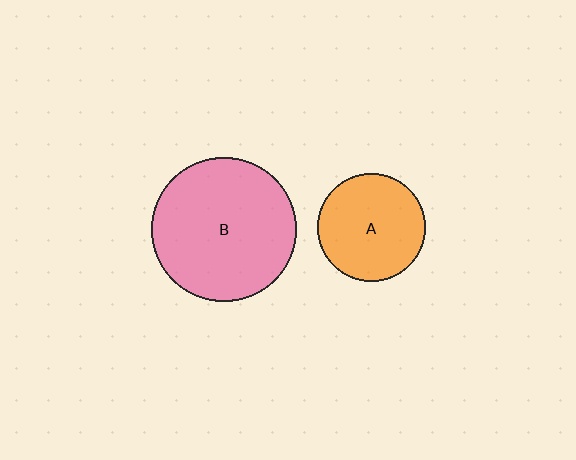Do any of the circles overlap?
No, none of the circles overlap.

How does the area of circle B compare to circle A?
Approximately 1.8 times.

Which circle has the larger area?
Circle B (pink).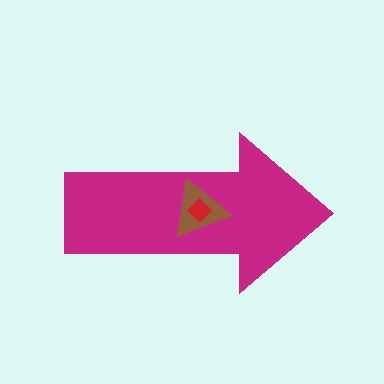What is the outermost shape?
The magenta arrow.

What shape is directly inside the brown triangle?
The red diamond.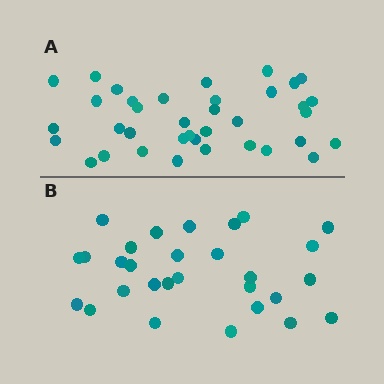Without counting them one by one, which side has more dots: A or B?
Region A (the top region) has more dots.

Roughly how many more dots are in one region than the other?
Region A has roughly 8 or so more dots than region B.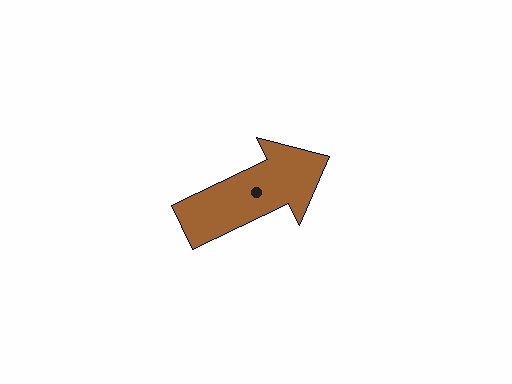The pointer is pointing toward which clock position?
Roughly 2 o'clock.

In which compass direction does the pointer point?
Northeast.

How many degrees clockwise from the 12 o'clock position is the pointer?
Approximately 64 degrees.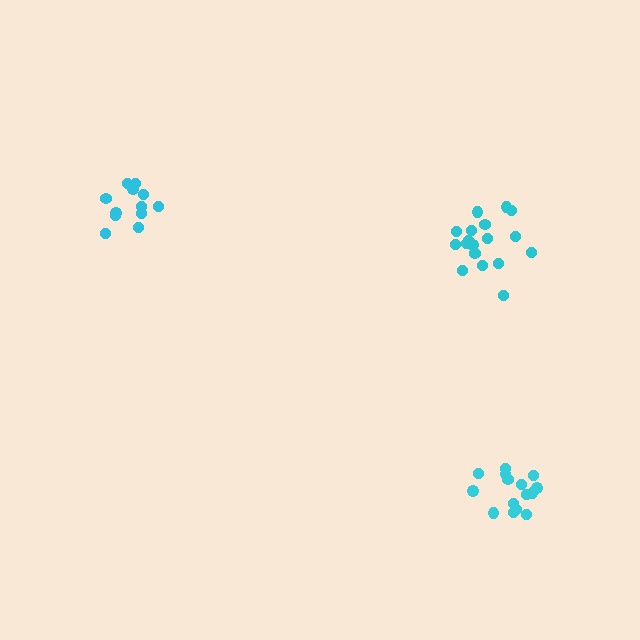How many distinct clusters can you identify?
There are 3 distinct clusters.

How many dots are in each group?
Group 1: 18 dots, Group 2: 15 dots, Group 3: 12 dots (45 total).